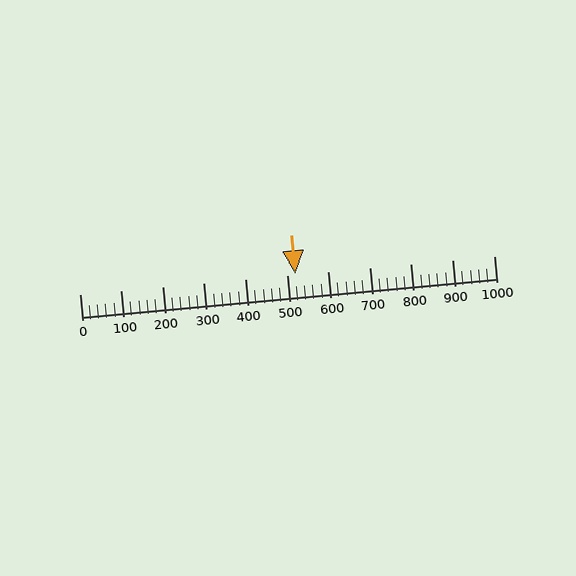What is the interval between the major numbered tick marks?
The major tick marks are spaced 100 units apart.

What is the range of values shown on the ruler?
The ruler shows values from 0 to 1000.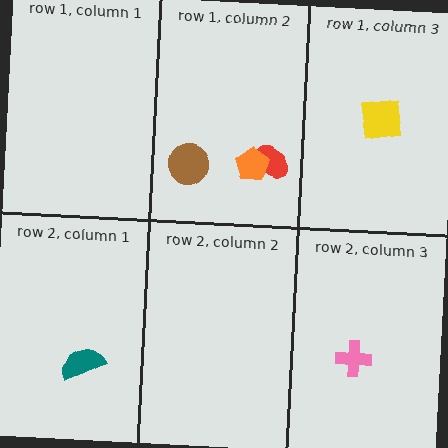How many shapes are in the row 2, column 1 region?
1.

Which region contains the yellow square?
The row 1, column 3 region.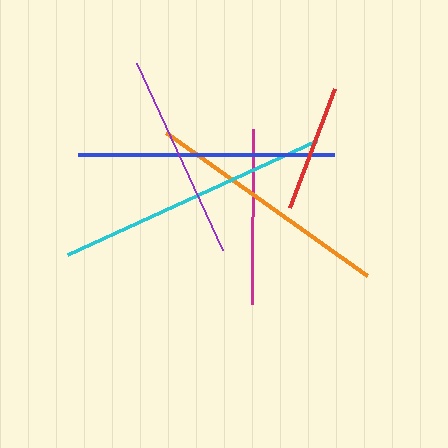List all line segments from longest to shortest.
From longest to shortest: cyan, blue, orange, purple, magenta, red.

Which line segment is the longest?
The cyan line is the longest at approximately 274 pixels.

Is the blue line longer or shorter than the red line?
The blue line is longer than the red line.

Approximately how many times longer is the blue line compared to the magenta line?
The blue line is approximately 1.5 times the length of the magenta line.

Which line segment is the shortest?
The red line is the shortest at approximately 128 pixels.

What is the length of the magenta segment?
The magenta segment is approximately 175 pixels long.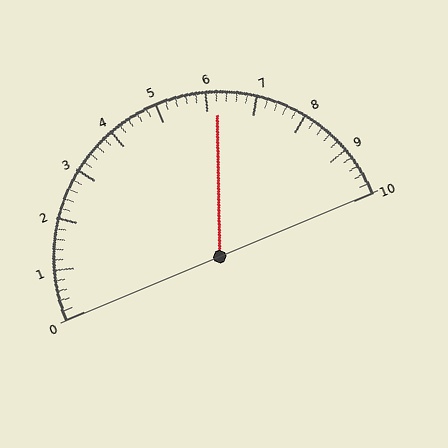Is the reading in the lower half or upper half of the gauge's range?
The reading is in the upper half of the range (0 to 10).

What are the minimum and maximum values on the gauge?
The gauge ranges from 0 to 10.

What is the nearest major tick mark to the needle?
The nearest major tick mark is 6.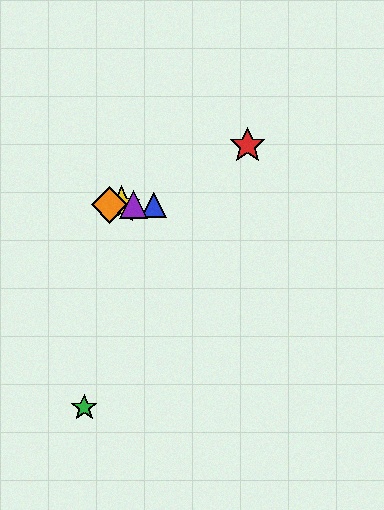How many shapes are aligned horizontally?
4 shapes (the blue triangle, the yellow star, the purple triangle, the orange diamond) are aligned horizontally.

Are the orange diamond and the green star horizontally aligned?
No, the orange diamond is at y≈205 and the green star is at y≈408.